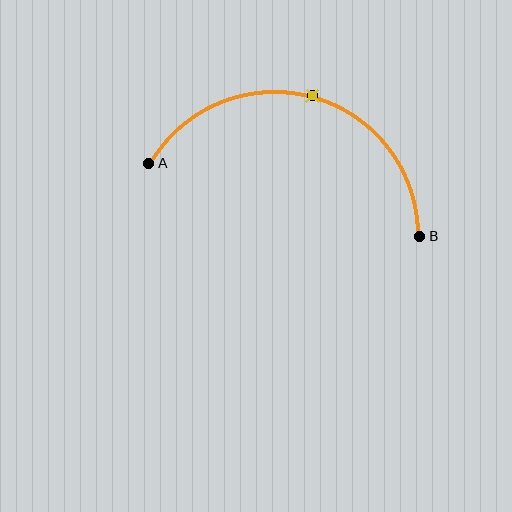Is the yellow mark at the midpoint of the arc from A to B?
Yes. The yellow mark lies on the arc at equal arc-length from both A and B — it is the arc midpoint.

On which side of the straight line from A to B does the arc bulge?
The arc bulges above the straight line connecting A and B.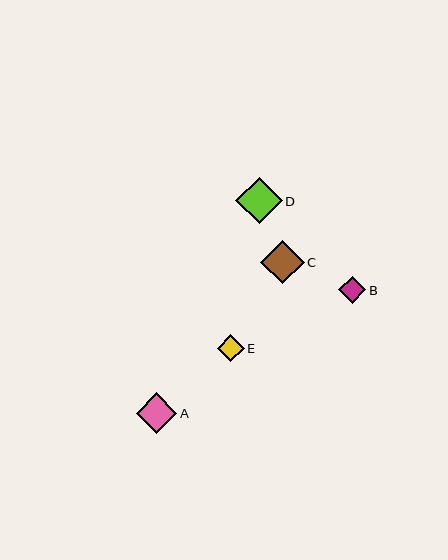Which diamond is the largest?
Diamond D is the largest with a size of approximately 46 pixels.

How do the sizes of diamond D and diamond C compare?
Diamond D and diamond C are approximately the same size.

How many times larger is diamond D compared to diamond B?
Diamond D is approximately 1.7 times the size of diamond B.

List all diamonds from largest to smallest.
From largest to smallest: D, C, A, B, E.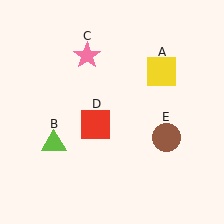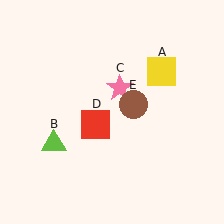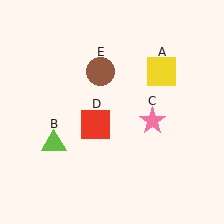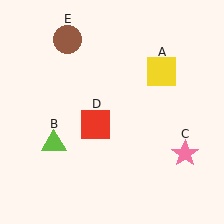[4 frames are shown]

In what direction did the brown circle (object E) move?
The brown circle (object E) moved up and to the left.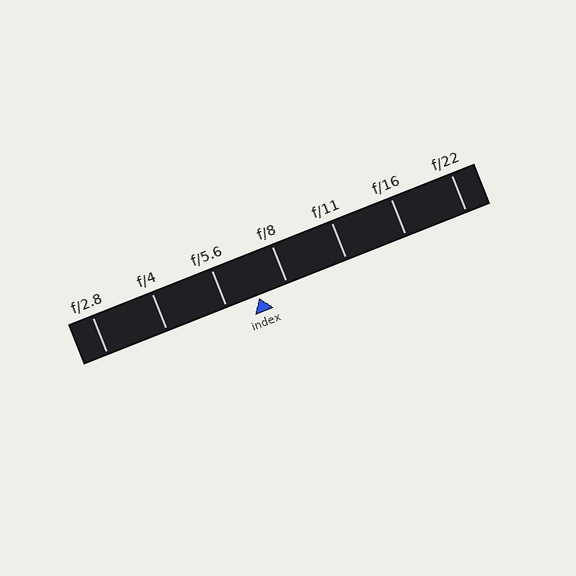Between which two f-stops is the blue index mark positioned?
The index mark is between f/5.6 and f/8.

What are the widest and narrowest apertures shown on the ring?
The widest aperture shown is f/2.8 and the narrowest is f/22.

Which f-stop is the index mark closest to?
The index mark is closest to f/8.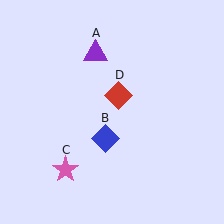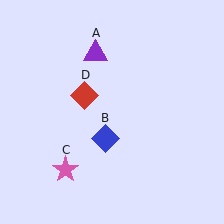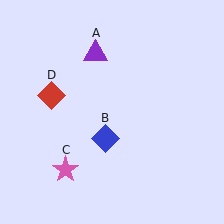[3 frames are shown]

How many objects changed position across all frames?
1 object changed position: red diamond (object D).